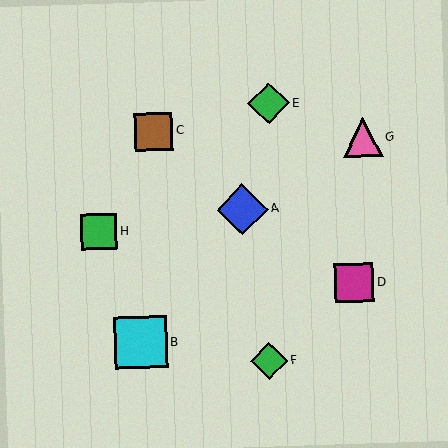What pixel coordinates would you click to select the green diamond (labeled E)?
Click at (269, 103) to select the green diamond E.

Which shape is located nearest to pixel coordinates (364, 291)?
The magenta square (labeled D) at (354, 283) is nearest to that location.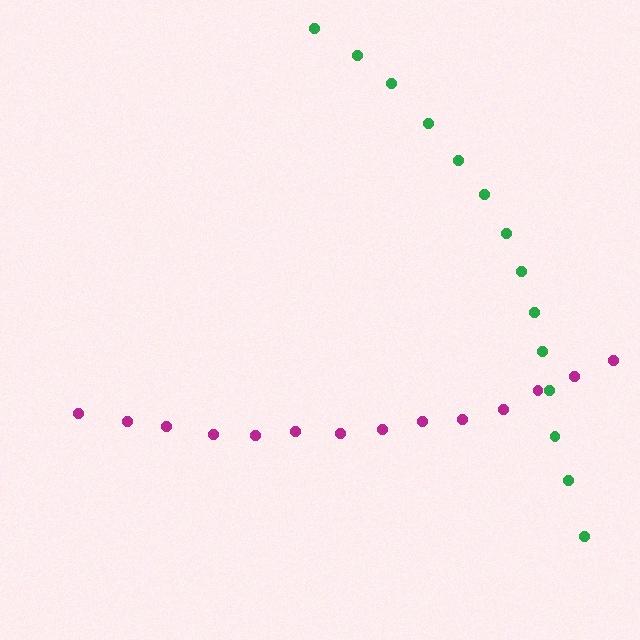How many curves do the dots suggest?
There are 2 distinct paths.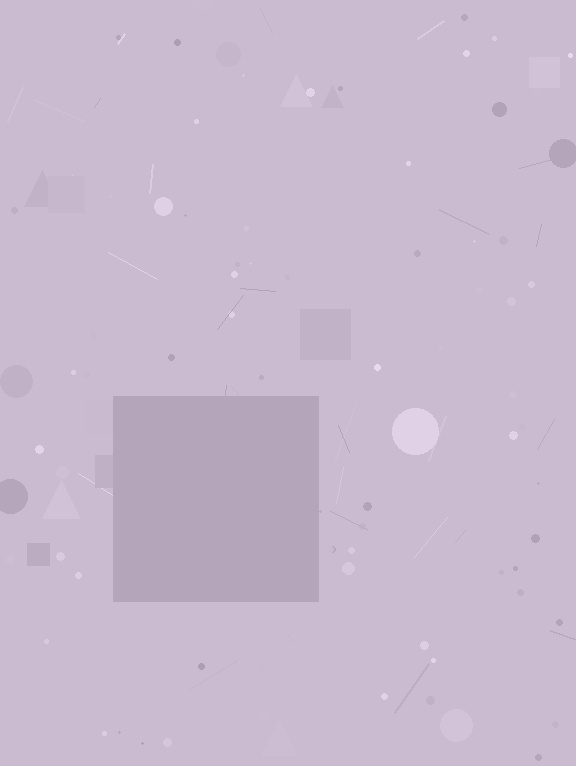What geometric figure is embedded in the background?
A square is embedded in the background.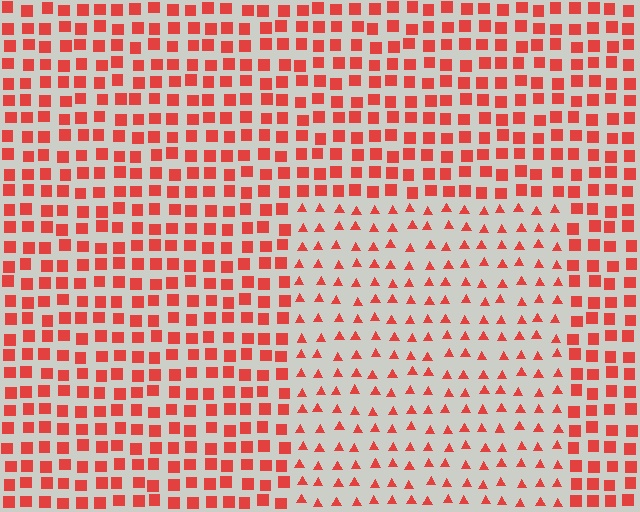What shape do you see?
I see a rectangle.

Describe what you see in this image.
The image is filled with small red elements arranged in a uniform grid. A rectangle-shaped region contains triangles, while the surrounding area contains squares. The boundary is defined purely by the change in element shape.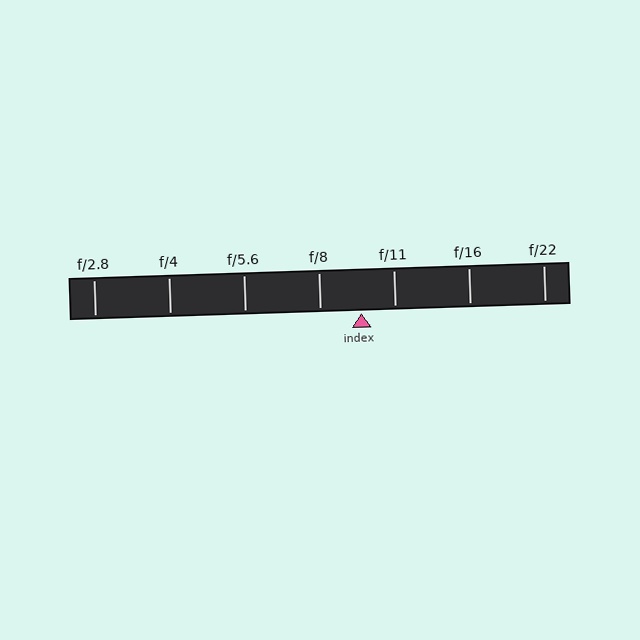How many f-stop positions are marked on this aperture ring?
There are 7 f-stop positions marked.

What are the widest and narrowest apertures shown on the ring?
The widest aperture shown is f/2.8 and the narrowest is f/22.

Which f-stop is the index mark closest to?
The index mark is closest to f/11.